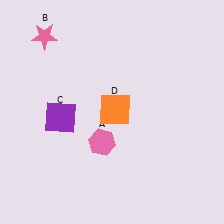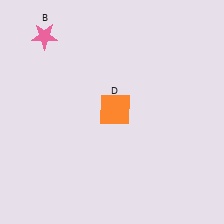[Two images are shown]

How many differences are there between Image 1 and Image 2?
There are 2 differences between the two images.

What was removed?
The purple square (C), the pink hexagon (A) were removed in Image 2.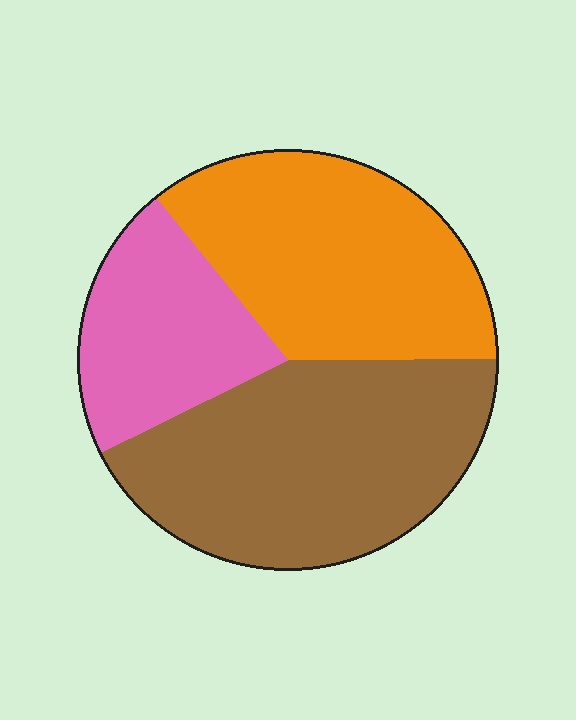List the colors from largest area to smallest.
From largest to smallest: brown, orange, pink.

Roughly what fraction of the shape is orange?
Orange covers about 35% of the shape.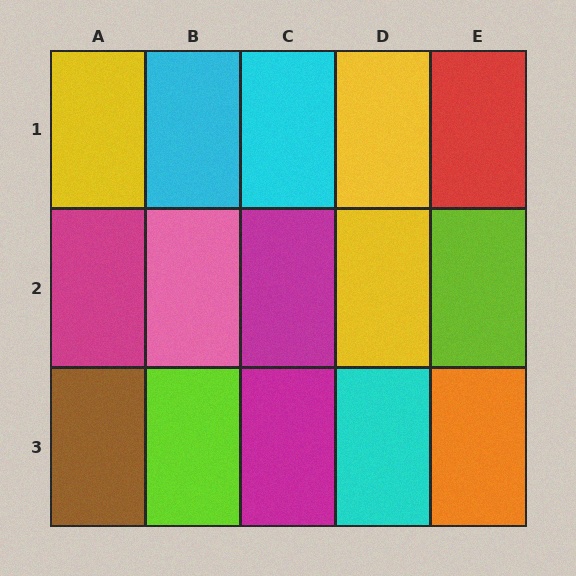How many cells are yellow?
3 cells are yellow.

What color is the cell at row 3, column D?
Cyan.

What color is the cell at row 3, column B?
Lime.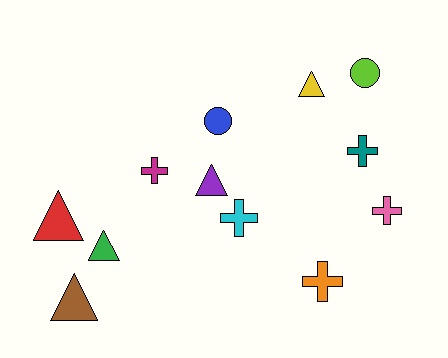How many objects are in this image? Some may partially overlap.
There are 12 objects.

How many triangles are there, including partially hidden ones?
There are 5 triangles.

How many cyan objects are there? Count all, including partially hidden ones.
There is 1 cyan object.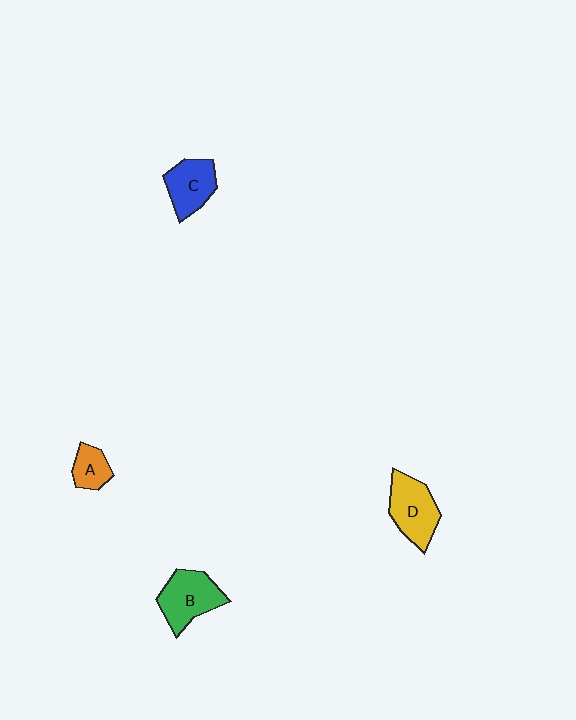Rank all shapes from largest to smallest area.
From largest to smallest: B (green), D (yellow), C (blue), A (orange).